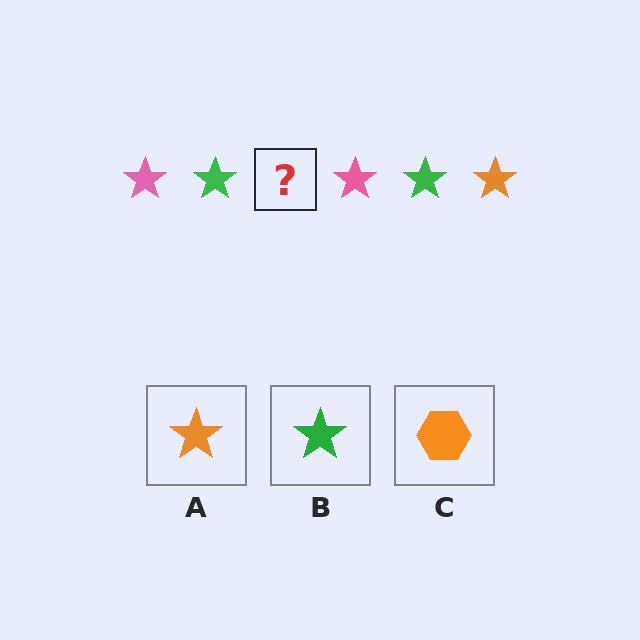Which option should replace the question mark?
Option A.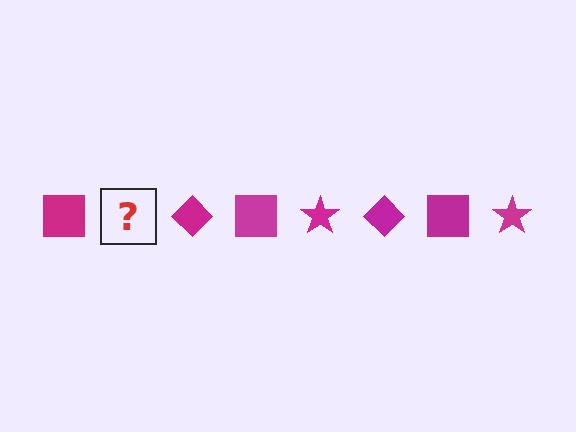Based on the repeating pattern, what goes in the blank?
The blank should be a magenta star.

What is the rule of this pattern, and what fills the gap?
The rule is that the pattern cycles through square, star, diamond shapes in magenta. The gap should be filled with a magenta star.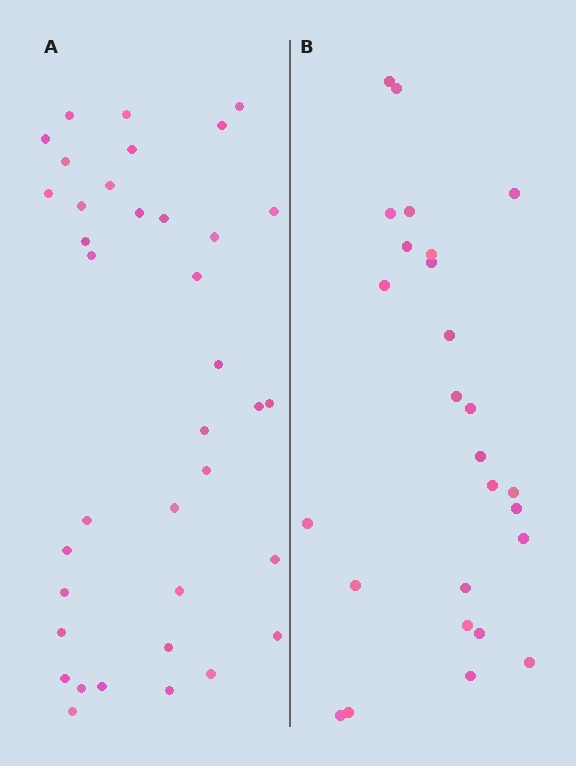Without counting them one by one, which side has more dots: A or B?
Region A (the left region) has more dots.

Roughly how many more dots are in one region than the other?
Region A has roughly 12 or so more dots than region B.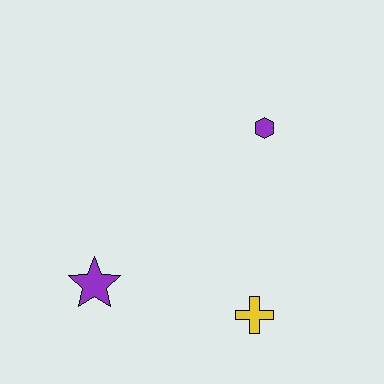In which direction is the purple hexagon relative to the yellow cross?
The purple hexagon is above the yellow cross.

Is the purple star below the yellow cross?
No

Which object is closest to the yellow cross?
The purple star is closest to the yellow cross.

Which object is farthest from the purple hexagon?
The purple star is farthest from the purple hexagon.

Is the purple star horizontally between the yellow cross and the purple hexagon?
No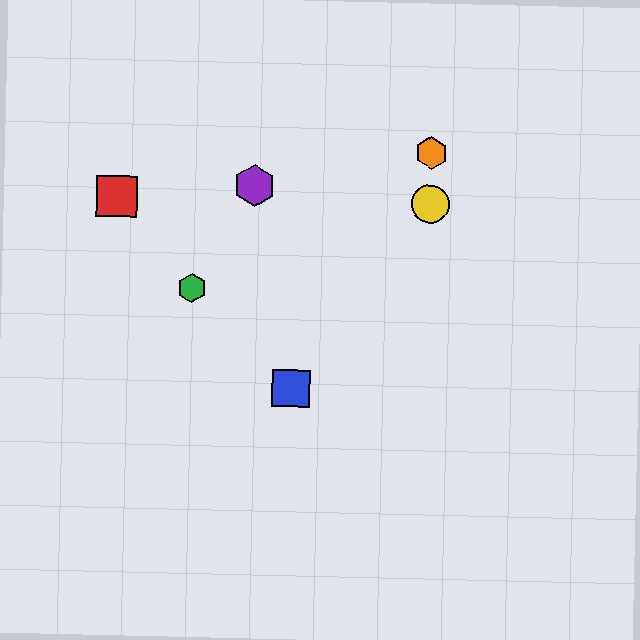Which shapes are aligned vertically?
The yellow circle, the orange hexagon are aligned vertically.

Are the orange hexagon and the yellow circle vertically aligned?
Yes, both are at x≈431.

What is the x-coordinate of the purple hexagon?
The purple hexagon is at x≈255.